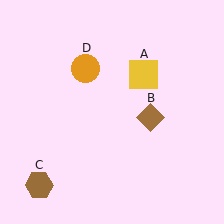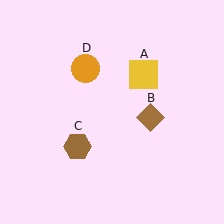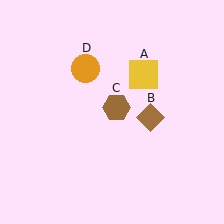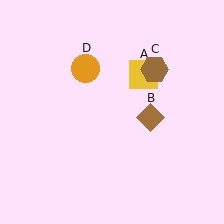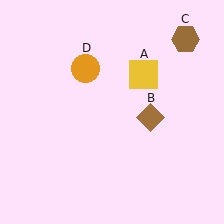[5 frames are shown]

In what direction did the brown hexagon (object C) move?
The brown hexagon (object C) moved up and to the right.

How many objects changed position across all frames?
1 object changed position: brown hexagon (object C).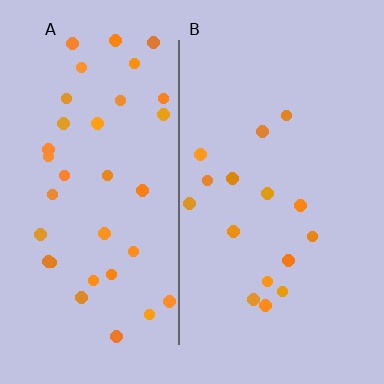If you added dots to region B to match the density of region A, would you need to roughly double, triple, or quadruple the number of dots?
Approximately double.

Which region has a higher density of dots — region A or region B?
A (the left).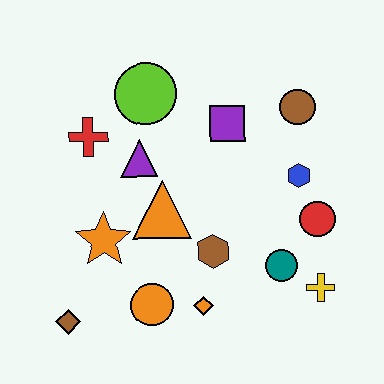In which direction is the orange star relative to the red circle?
The orange star is to the left of the red circle.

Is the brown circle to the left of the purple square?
No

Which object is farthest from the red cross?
The yellow cross is farthest from the red cross.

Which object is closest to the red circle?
The blue hexagon is closest to the red circle.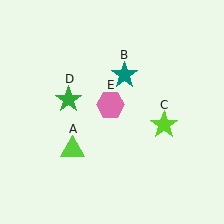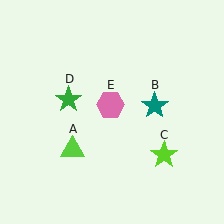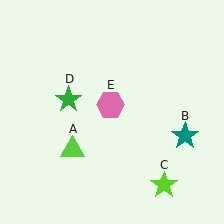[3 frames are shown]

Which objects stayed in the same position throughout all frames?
Lime triangle (object A) and green star (object D) and pink hexagon (object E) remained stationary.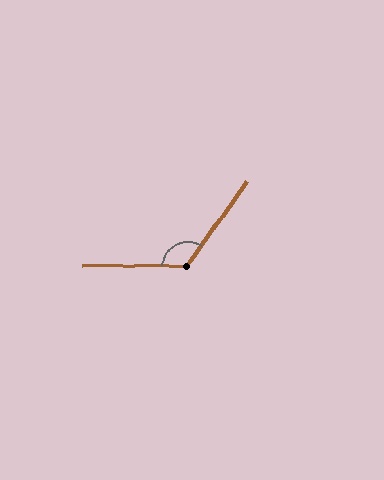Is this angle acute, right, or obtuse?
It is obtuse.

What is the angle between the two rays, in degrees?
Approximately 125 degrees.